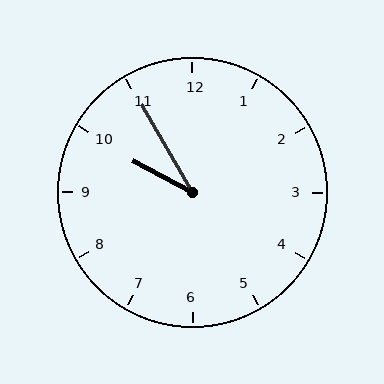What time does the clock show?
9:55.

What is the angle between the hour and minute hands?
Approximately 32 degrees.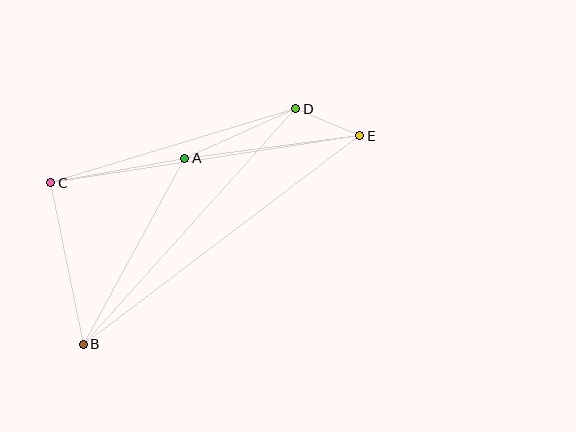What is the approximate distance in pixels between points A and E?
The distance between A and E is approximately 176 pixels.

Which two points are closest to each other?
Points D and E are closest to each other.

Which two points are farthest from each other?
Points B and E are farthest from each other.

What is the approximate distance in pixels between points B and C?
The distance between B and C is approximately 165 pixels.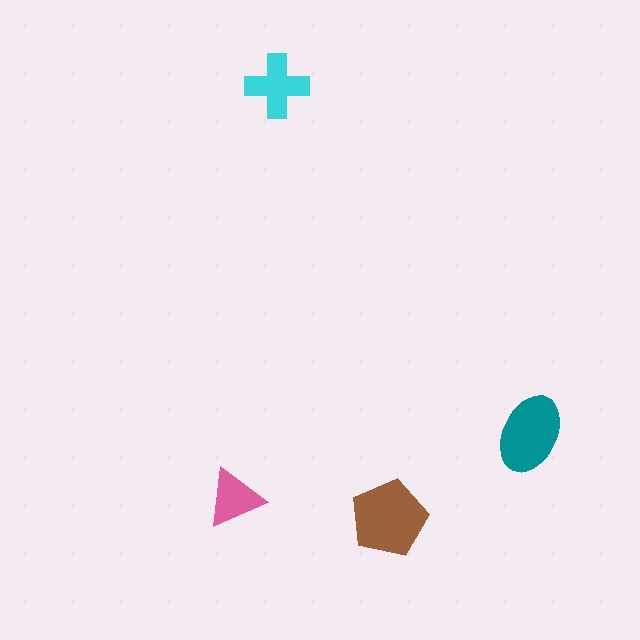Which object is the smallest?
The pink triangle.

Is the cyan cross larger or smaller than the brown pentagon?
Smaller.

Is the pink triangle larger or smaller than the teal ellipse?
Smaller.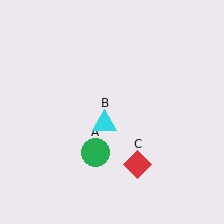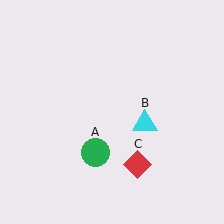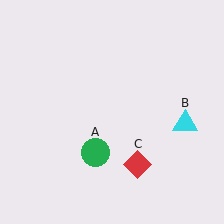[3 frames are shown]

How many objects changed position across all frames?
1 object changed position: cyan triangle (object B).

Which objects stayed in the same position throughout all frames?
Green circle (object A) and red diamond (object C) remained stationary.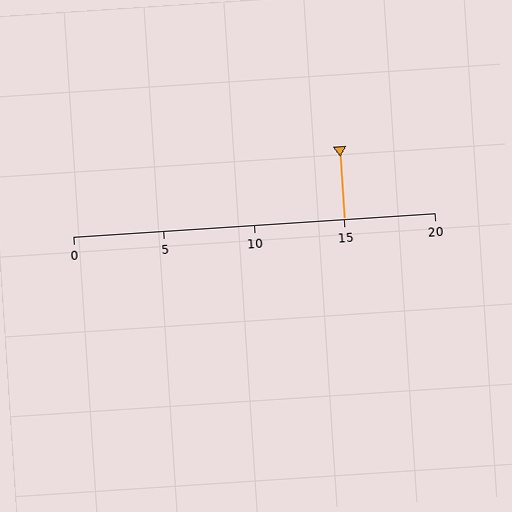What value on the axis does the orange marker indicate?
The marker indicates approximately 15.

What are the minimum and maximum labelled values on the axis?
The axis runs from 0 to 20.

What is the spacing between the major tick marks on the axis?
The major ticks are spaced 5 apart.